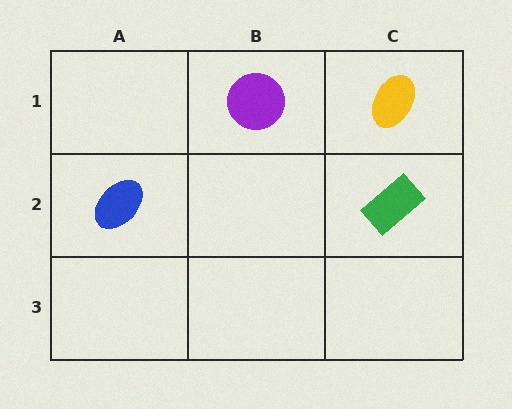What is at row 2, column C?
A green rectangle.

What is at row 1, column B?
A purple circle.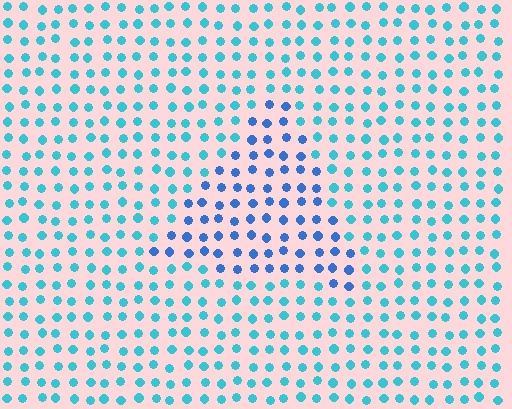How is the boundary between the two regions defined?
The boundary is defined purely by a slight shift in hue (about 33 degrees). Spacing, size, and orientation are identical on both sides.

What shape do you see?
I see a triangle.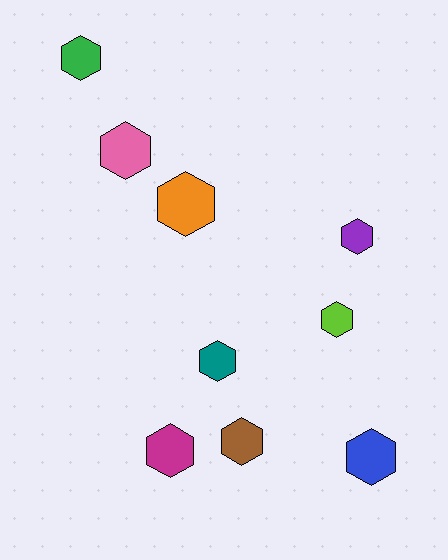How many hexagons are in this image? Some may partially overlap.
There are 9 hexagons.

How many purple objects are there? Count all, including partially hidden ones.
There is 1 purple object.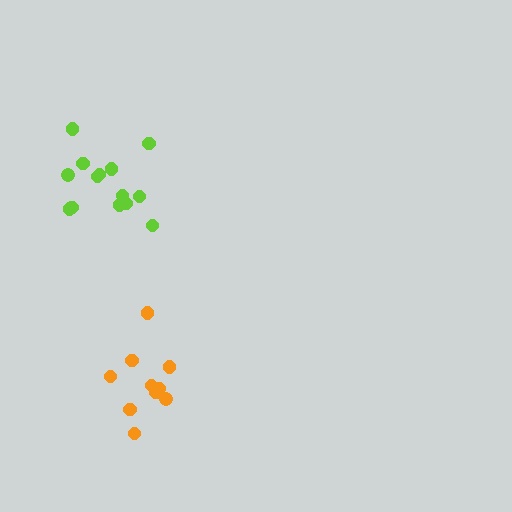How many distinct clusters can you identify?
There are 2 distinct clusters.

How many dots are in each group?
Group 1: 10 dots, Group 2: 14 dots (24 total).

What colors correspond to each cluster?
The clusters are colored: orange, lime.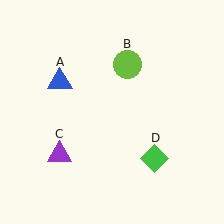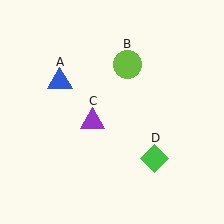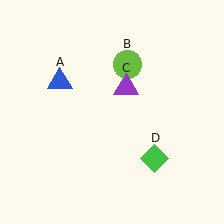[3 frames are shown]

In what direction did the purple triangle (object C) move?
The purple triangle (object C) moved up and to the right.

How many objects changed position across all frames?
1 object changed position: purple triangle (object C).